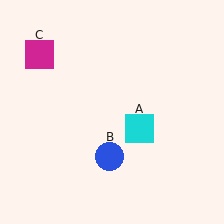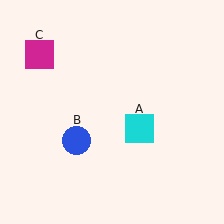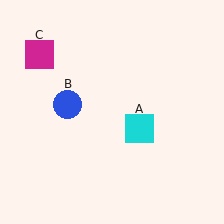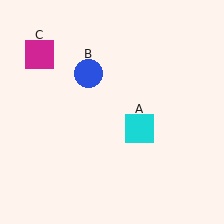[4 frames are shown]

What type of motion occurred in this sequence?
The blue circle (object B) rotated clockwise around the center of the scene.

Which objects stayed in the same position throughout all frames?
Cyan square (object A) and magenta square (object C) remained stationary.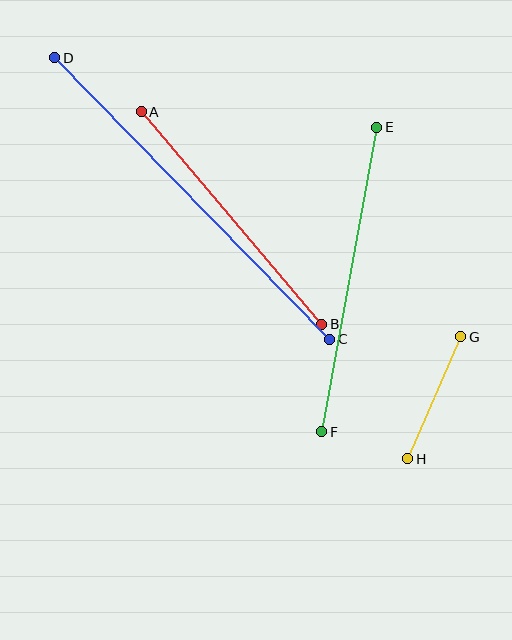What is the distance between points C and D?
The distance is approximately 394 pixels.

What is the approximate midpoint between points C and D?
The midpoint is at approximately (192, 198) pixels.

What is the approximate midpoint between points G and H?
The midpoint is at approximately (434, 398) pixels.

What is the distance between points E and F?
The distance is approximately 310 pixels.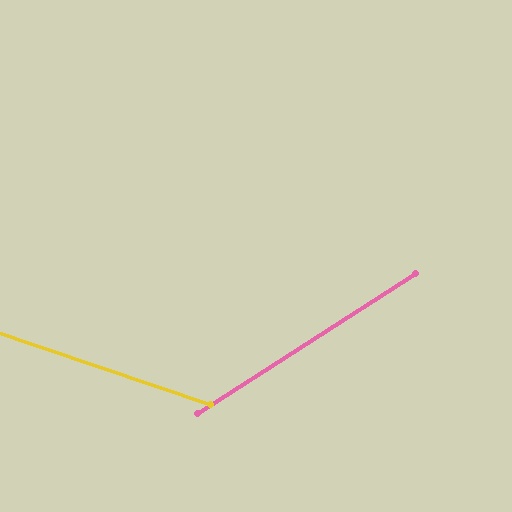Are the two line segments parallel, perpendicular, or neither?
Neither parallel nor perpendicular — they differ by about 51°.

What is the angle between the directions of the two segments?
Approximately 51 degrees.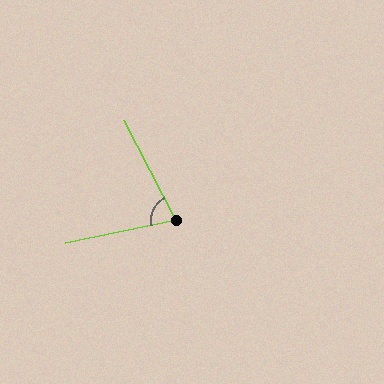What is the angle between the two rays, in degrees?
Approximately 74 degrees.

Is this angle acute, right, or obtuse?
It is acute.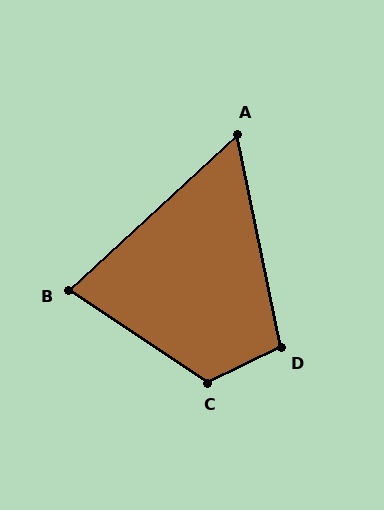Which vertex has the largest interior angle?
C, at approximately 121 degrees.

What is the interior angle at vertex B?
Approximately 76 degrees (acute).